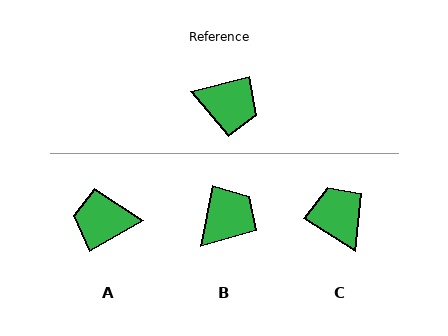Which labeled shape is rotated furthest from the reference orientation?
A, about 164 degrees away.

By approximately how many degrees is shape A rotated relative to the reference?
Approximately 164 degrees clockwise.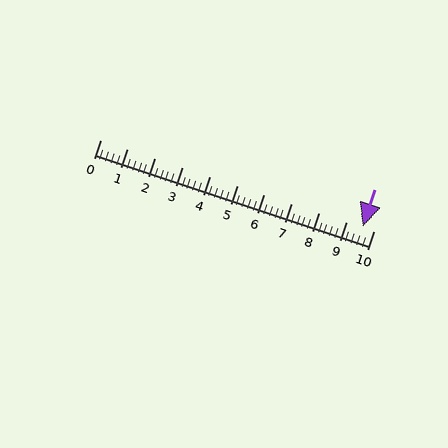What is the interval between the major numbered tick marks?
The major tick marks are spaced 1 units apart.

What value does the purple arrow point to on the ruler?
The purple arrow points to approximately 9.6.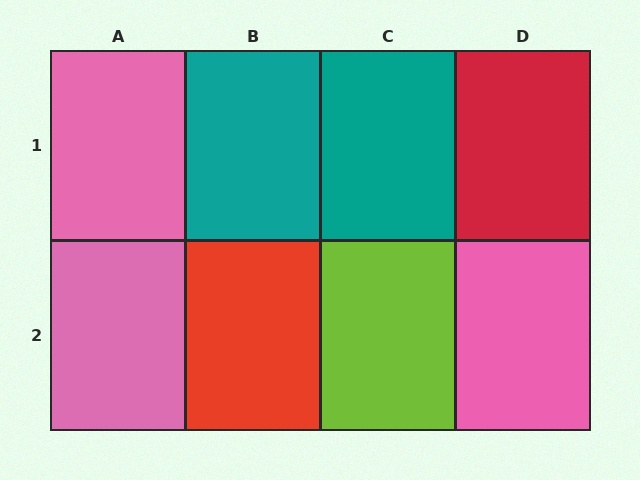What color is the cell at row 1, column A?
Pink.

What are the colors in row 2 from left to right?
Pink, red, lime, pink.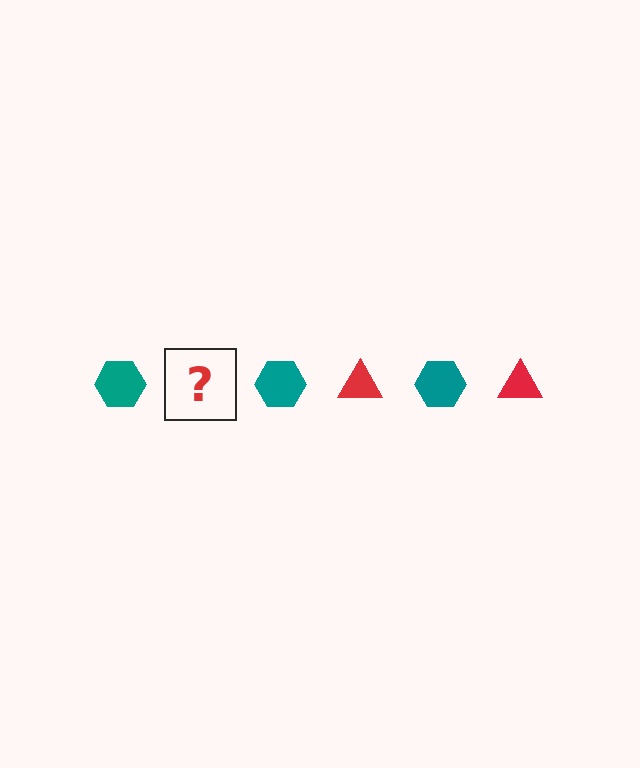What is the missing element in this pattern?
The missing element is a red triangle.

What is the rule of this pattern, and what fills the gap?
The rule is that the pattern alternates between teal hexagon and red triangle. The gap should be filled with a red triangle.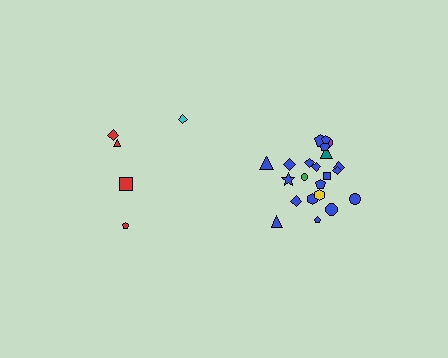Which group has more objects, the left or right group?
The right group.